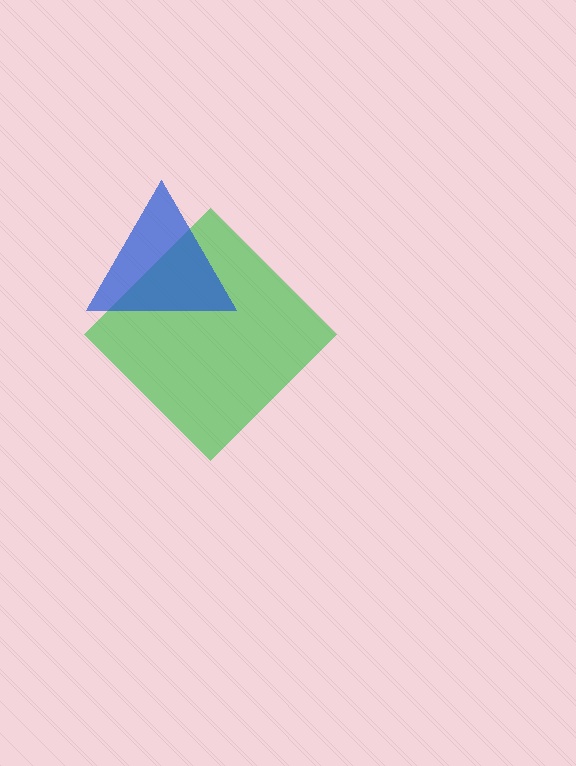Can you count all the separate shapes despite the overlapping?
Yes, there are 2 separate shapes.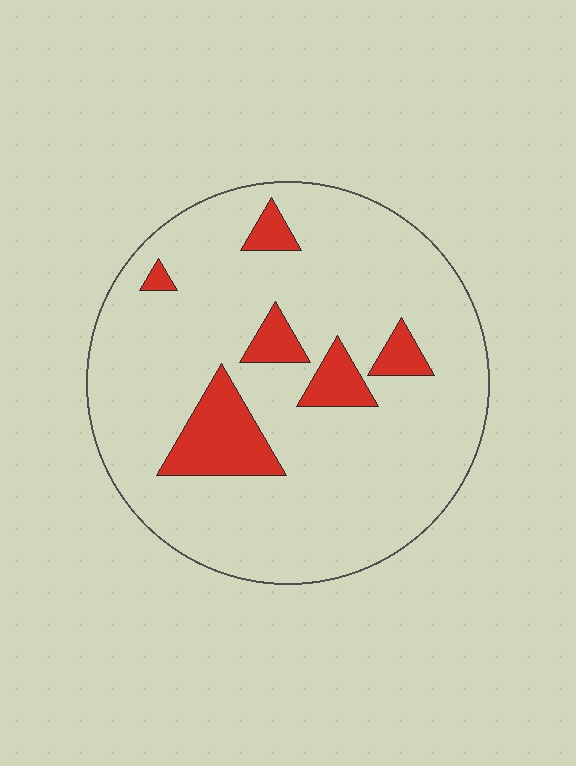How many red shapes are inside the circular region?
6.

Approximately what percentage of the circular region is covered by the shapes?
Approximately 15%.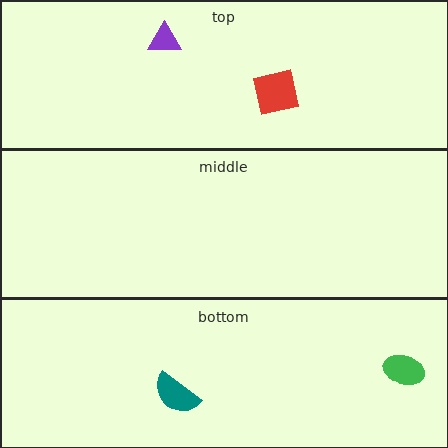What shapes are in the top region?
The purple triangle, the red square.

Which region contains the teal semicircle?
The bottom region.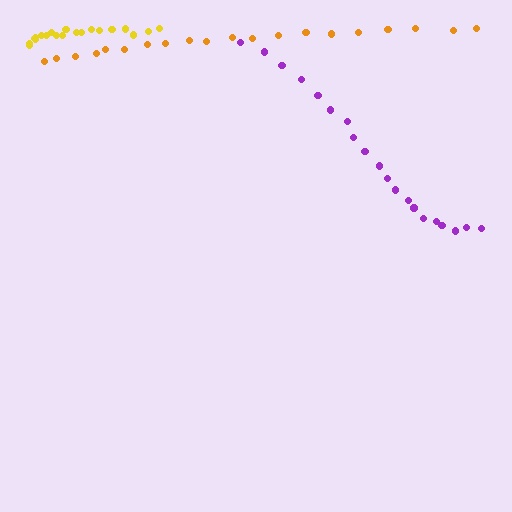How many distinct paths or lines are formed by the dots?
There are 3 distinct paths.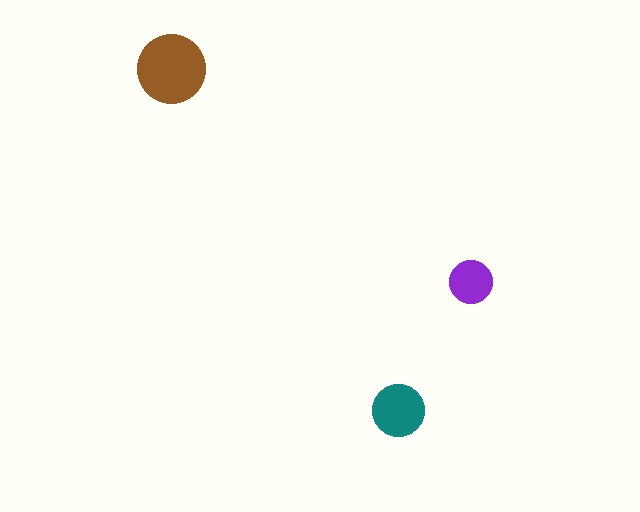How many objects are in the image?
There are 3 objects in the image.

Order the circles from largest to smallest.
the brown one, the teal one, the purple one.